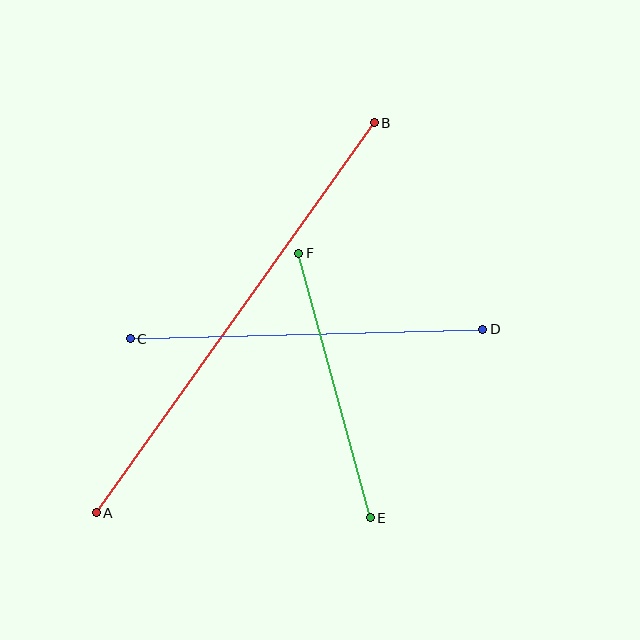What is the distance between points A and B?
The distance is approximately 479 pixels.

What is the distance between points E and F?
The distance is approximately 274 pixels.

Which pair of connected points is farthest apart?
Points A and B are farthest apart.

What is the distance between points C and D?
The distance is approximately 353 pixels.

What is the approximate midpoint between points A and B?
The midpoint is at approximately (235, 318) pixels.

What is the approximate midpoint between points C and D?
The midpoint is at approximately (307, 334) pixels.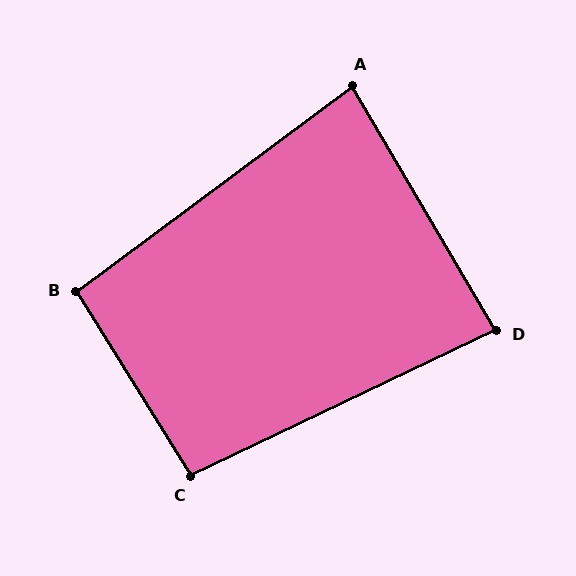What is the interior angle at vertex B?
Approximately 95 degrees (approximately right).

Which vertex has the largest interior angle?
C, at approximately 96 degrees.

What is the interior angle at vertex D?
Approximately 85 degrees (approximately right).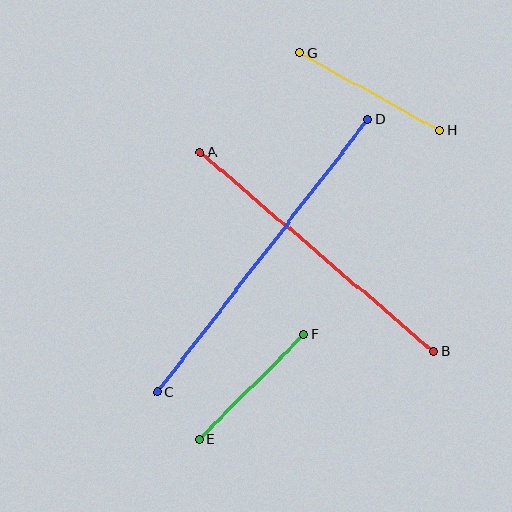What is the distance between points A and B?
The distance is approximately 307 pixels.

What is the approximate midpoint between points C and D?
The midpoint is at approximately (263, 256) pixels.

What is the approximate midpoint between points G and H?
The midpoint is at approximately (370, 92) pixels.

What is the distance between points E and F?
The distance is approximately 148 pixels.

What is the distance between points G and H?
The distance is approximately 160 pixels.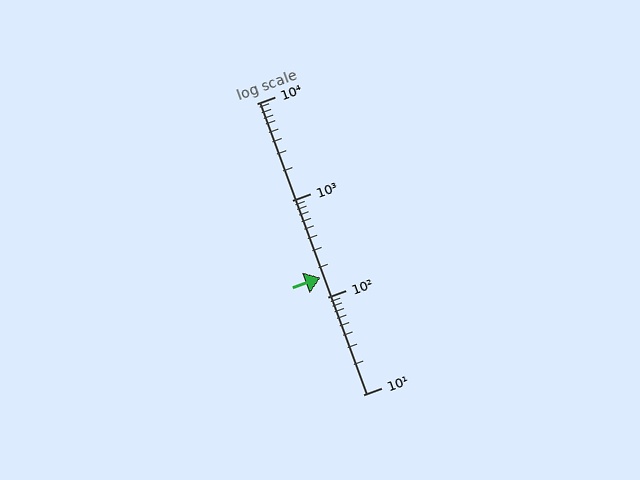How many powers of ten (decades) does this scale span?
The scale spans 3 decades, from 10 to 10000.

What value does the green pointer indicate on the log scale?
The pointer indicates approximately 160.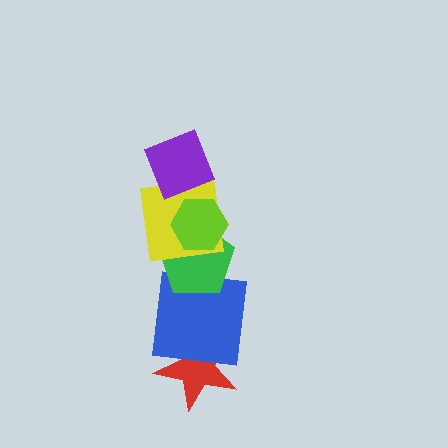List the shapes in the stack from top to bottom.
From top to bottom: the purple square, the lime hexagon, the yellow square, the green pentagon, the blue square, the red star.